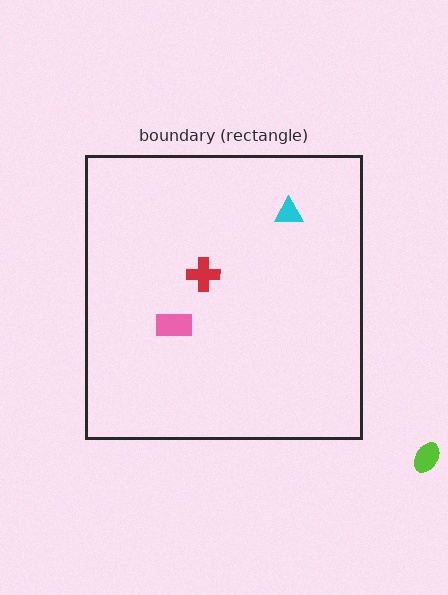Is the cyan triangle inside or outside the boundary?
Inside.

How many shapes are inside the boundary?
3 inside, 1 outside.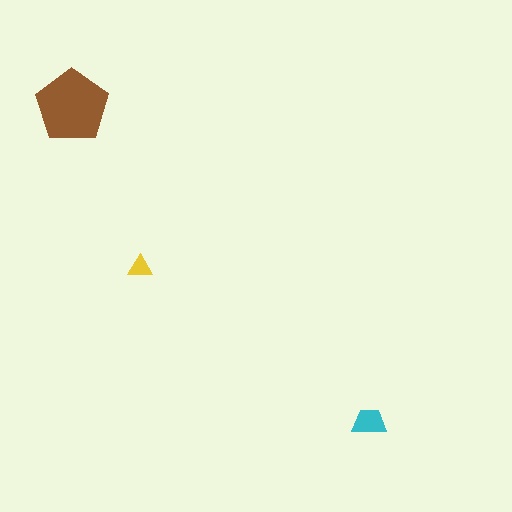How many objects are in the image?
There are 3 objects in the image.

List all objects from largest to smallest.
The brown pentagon, the cyan trapezoid, the yellow triangle.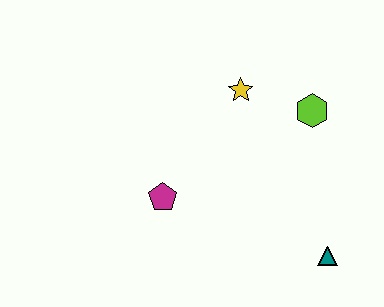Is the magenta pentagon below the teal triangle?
No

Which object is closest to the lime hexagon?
The yellow star is closest to the lime hexagon.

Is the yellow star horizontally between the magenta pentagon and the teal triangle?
Yes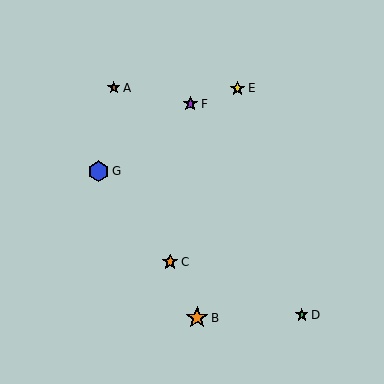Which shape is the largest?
The orange star (labeled B) is the largest.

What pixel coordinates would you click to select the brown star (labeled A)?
Click at (114, 88) to select the brown star A.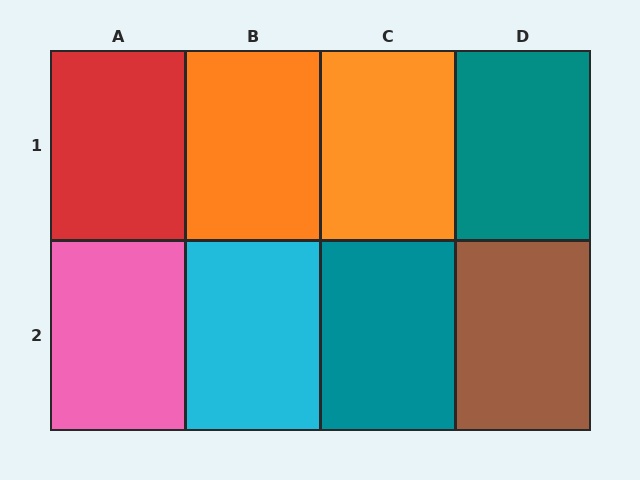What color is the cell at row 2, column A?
Pink.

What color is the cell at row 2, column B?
Cyan.